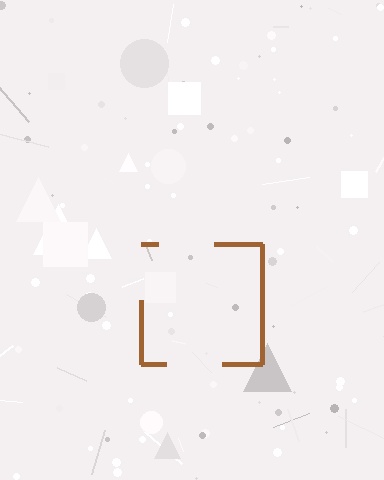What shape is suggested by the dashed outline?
The dashed outline suggests a square.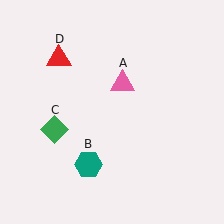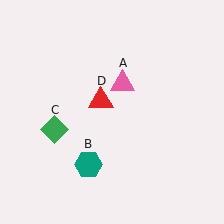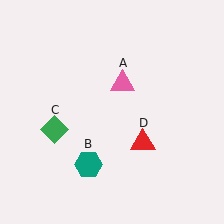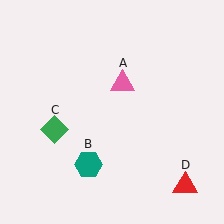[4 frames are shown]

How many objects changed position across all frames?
1 object changed position: red triangle (object D).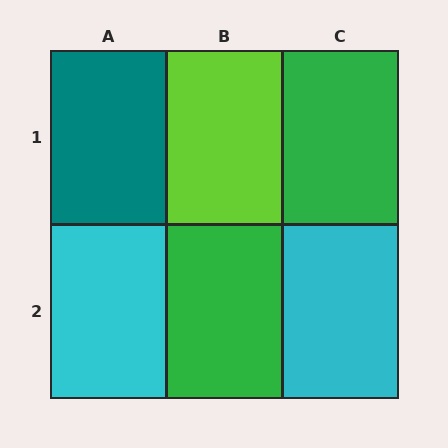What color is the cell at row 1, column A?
Teal.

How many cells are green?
2 cells are green.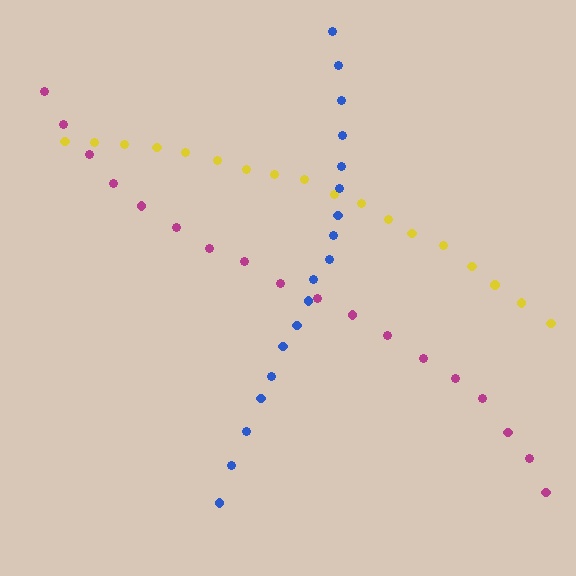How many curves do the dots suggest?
There are 3 distinct paths.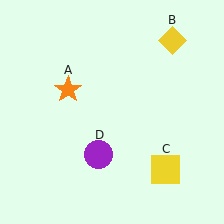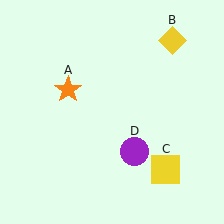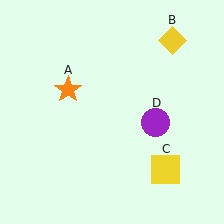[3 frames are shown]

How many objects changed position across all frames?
1 object changed position: purple circle (object D).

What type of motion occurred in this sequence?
The purple circle (object D) rotated counterclockwise around the center of the scene.